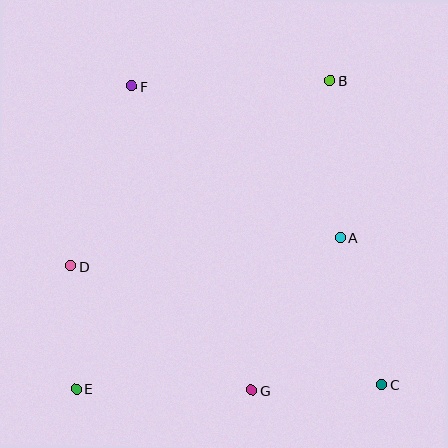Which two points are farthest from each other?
Points B and E are farthest from each other.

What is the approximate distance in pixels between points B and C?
The distance between B and C is approximately 308 pixels.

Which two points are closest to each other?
Points D and E are closest to each other.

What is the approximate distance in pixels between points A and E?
The distance between A and E is approximately 304 pixels.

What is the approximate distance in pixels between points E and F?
The distance between E and F is approximately 308 pixels.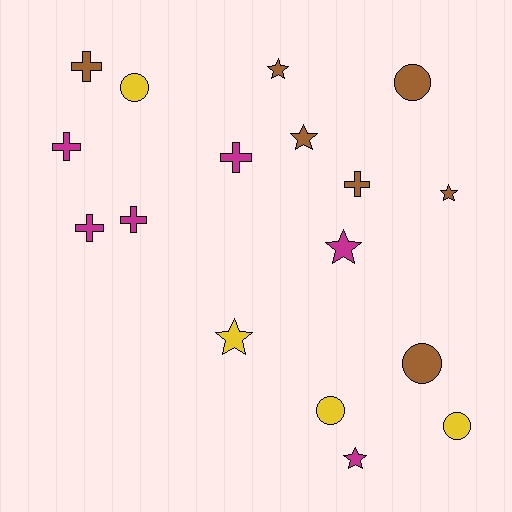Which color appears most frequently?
Brown, with 7 objects.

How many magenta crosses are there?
There are 4 magenta crosses.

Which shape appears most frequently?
Cross, with 6 objects.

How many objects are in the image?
There are 17 objects.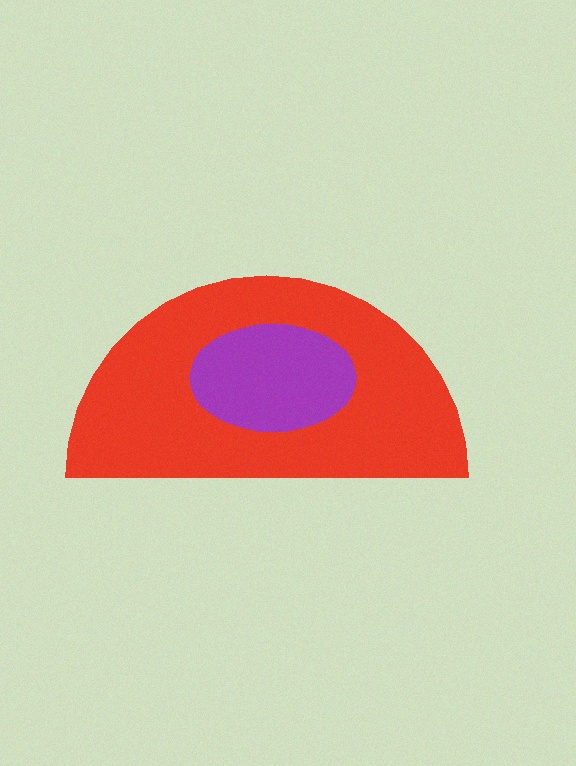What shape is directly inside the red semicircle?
The purple ellipse.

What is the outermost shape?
The red semicircle.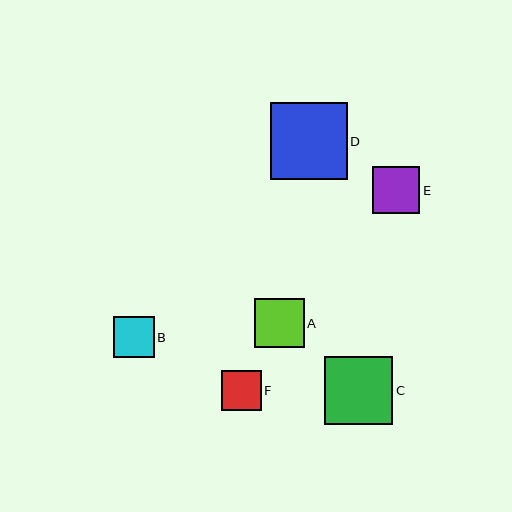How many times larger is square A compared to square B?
Square A is approximately 1.2 times the size of square B.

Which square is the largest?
Square D is the largest with a size of approximately 77 pixels.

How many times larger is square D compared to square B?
Square D is approximately 1.9 times the size of square B.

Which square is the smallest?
Square F is the smallest with a size of approximately 40 pixels.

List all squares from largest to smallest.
From largest to smallest: D, C, A, E, B, F.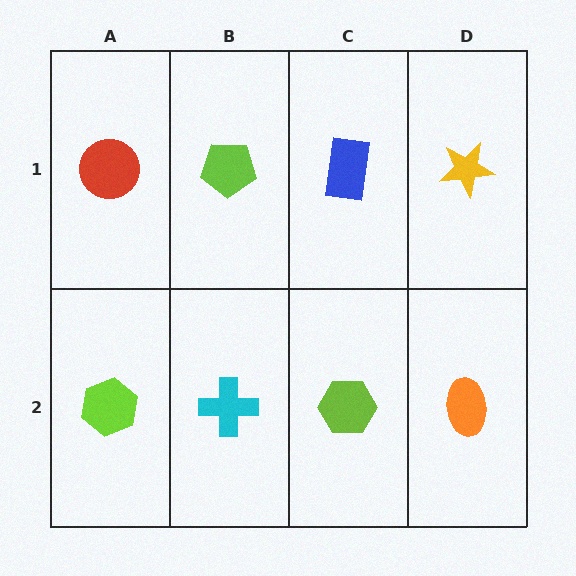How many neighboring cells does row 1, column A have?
2.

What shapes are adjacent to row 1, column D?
An orange ellipse (row 2, column D), a blue rectangle (row 1, column C).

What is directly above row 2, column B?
A lime pentagon.